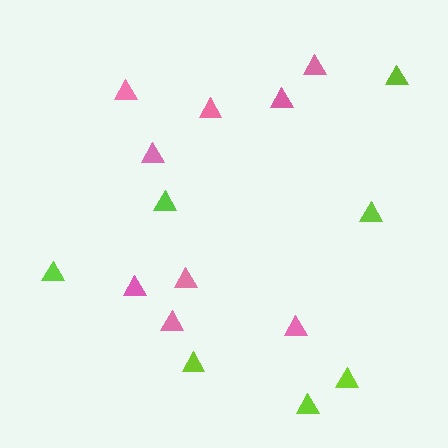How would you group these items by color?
There are 2 groups: one group of lime triangles (7) and one group of pink triangles (9).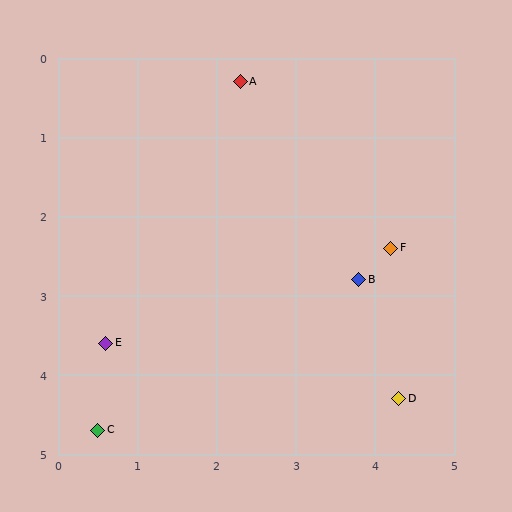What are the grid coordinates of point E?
Point E is at approximately (0.6, 3.6).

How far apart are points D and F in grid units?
Points D and F are about 1.9 grid units apart.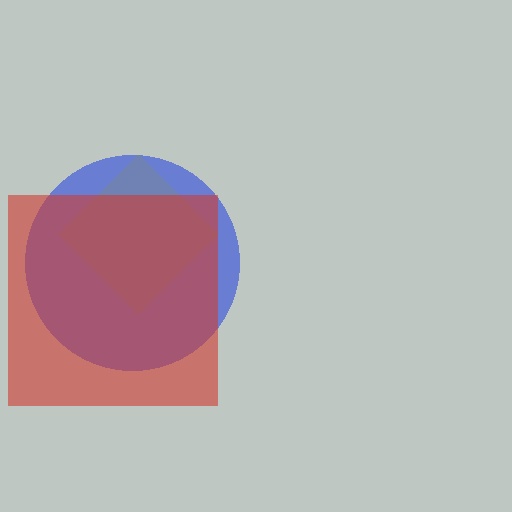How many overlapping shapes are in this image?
There are 3 overlapping shapes in the image.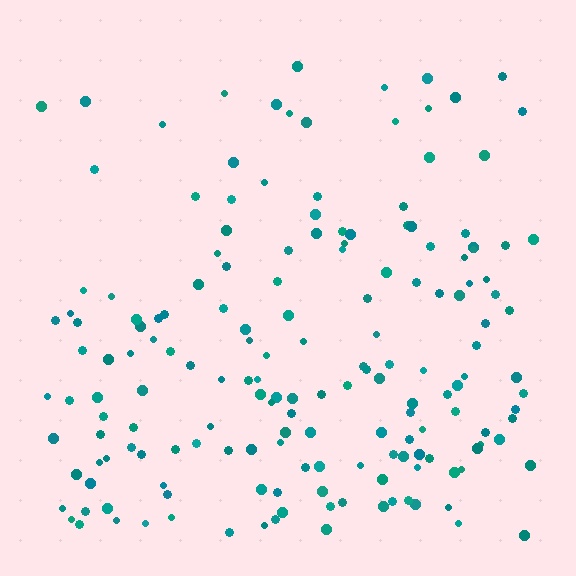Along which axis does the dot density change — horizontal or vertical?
Vertical.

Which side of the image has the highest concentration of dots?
The bottom.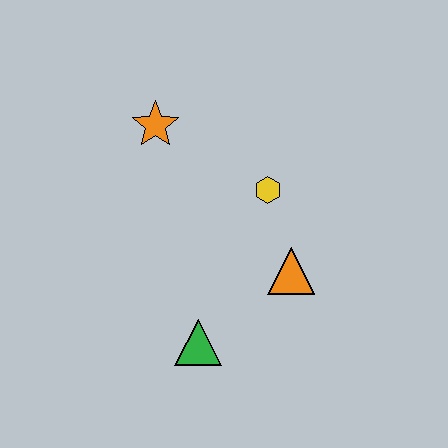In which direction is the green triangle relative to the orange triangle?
The green triangle is to the left of the orange triangle.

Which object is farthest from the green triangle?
The orange star is farthest from the green triangle.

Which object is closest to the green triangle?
The orange triangle is closest to the green triangle.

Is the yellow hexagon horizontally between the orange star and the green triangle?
No